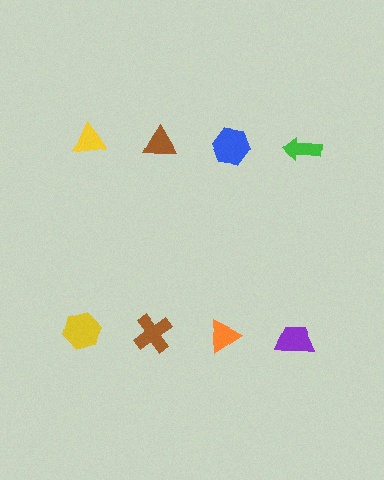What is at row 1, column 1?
A yellow triangle.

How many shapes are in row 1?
4 shapes.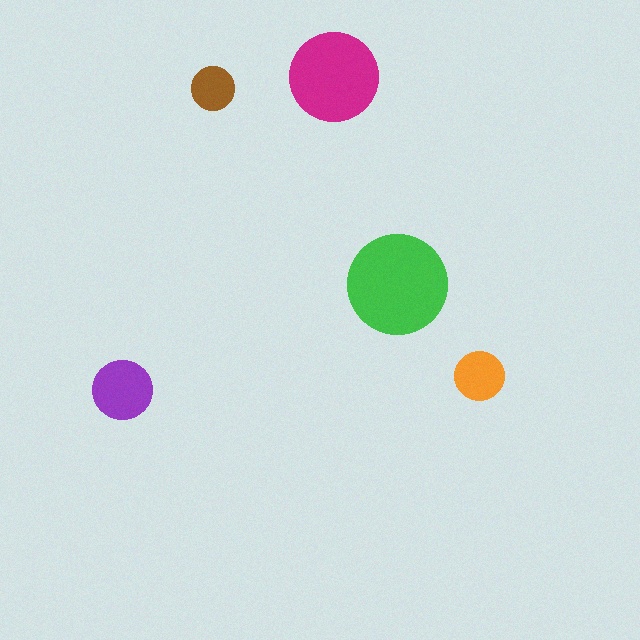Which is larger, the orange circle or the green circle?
The green one.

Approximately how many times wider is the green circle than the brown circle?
About 2.5 times wider.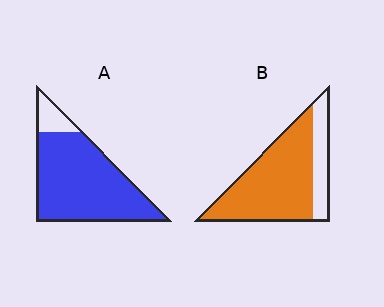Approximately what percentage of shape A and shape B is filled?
A is approximately 90% and B is approximately 75%.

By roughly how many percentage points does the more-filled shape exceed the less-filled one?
By roughly 10 percentage points (A over B).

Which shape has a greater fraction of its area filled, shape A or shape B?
Shape A.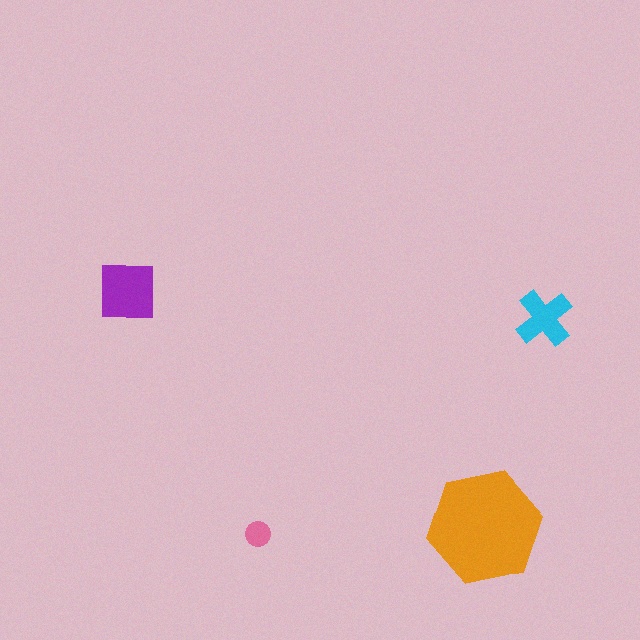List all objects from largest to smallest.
The orange hexagon, the purple square, the cyan cross, the pink circle.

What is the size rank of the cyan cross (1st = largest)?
3rd.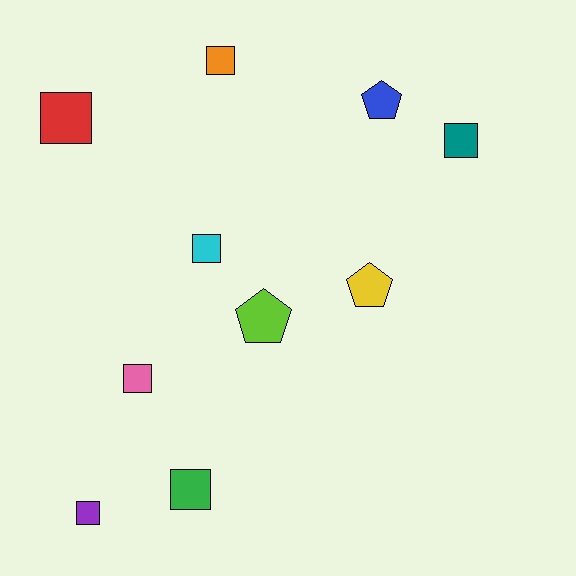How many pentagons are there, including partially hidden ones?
There are 3 pentagons.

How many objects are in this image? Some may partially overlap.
There are 10 objects.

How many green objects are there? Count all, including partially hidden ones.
There is 1 green object.